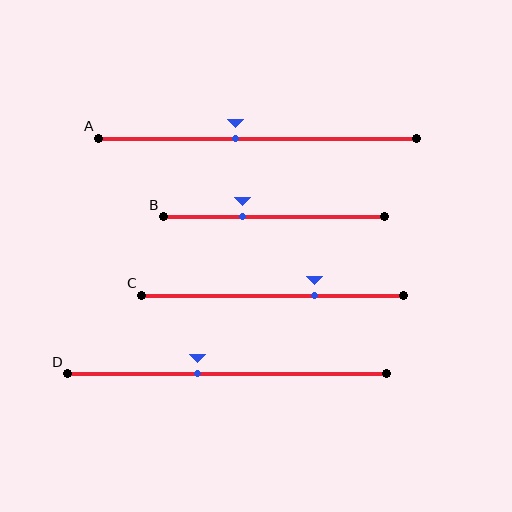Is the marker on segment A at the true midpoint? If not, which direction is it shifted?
No, the marker on segment A is shifted to the left by about 7% of the segment length.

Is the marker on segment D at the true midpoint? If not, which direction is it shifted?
No, the marker on segment D is shifted to the left by about 9% of the segment length.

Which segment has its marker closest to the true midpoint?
Segment A has its marker closest to the true midpoint.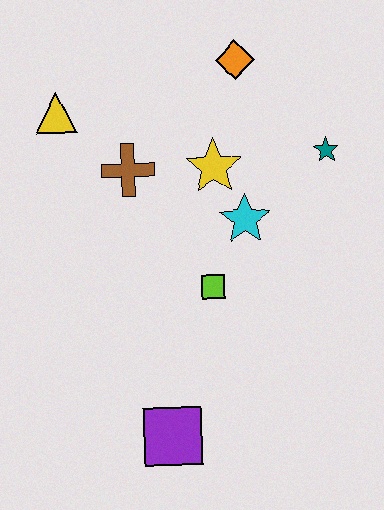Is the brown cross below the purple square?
No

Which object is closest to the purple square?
The lime square is closest to the purple square.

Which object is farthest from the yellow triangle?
The purple square is farthest from the yellow triangle.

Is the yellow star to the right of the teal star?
No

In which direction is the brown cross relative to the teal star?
The brown cross is to the left of the teal star.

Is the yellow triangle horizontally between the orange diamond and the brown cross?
No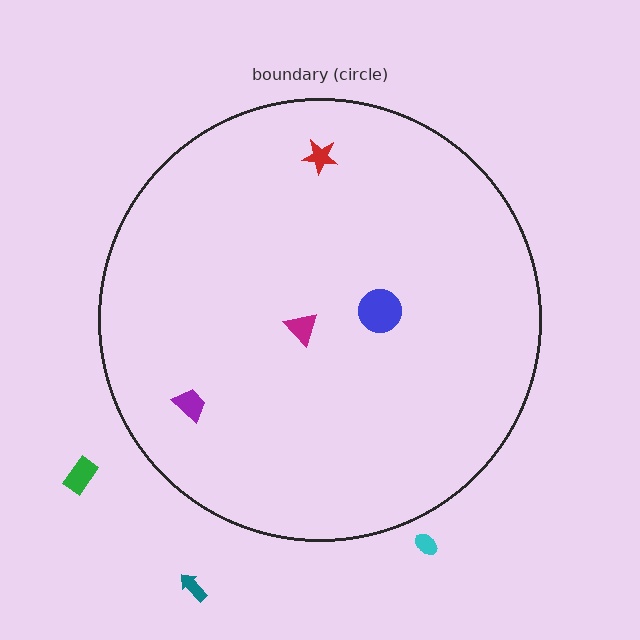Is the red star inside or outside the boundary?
Inside.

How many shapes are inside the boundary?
4 inside, 3 outside.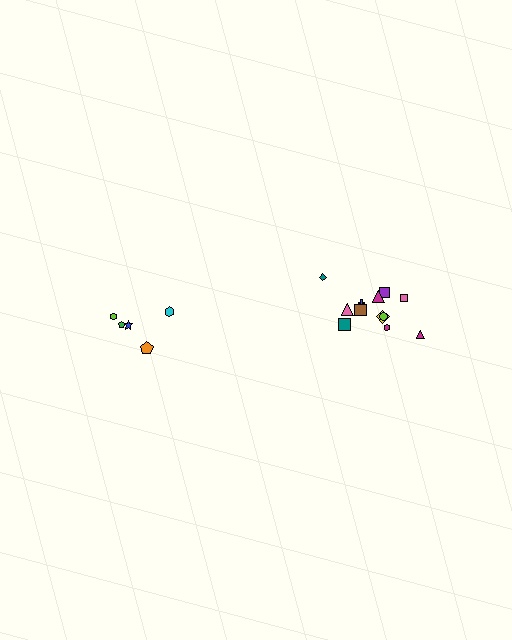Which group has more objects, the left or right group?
The right group.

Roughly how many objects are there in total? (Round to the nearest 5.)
Roughly 15 objects in total.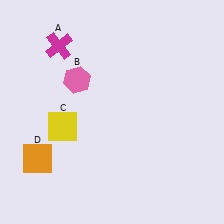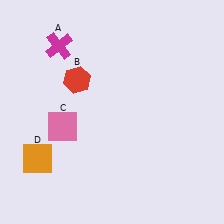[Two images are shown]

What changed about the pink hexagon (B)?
In Image 1, B is pink. In Image 2, it changed to red.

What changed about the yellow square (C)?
In Image 1, C is yellow. In Image 2, it changed to pink.